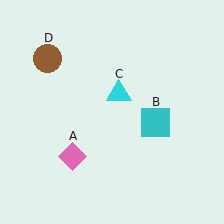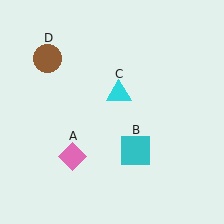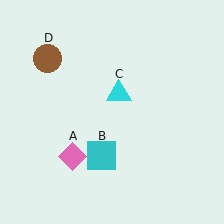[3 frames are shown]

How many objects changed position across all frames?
1 object changed position: cyan square (object B).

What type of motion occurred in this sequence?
The cyan square (object B) rotated clockwise around the center of the scene.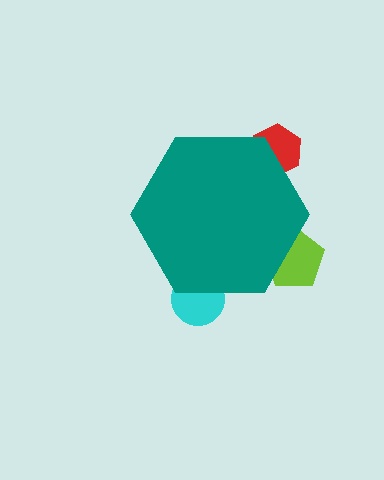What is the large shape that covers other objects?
A teal hexagon.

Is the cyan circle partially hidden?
Yes, the cyan circle is partially hidden behind the teal hexagon.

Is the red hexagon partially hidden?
Yes, the red hexagon is partially hidden behind the teal hexagon.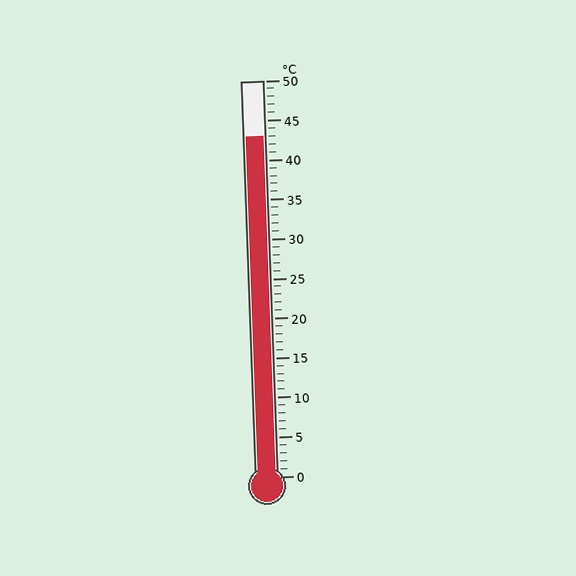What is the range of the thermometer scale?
The thermometer scale ranges from 0°C to 50°C.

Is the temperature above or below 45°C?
The temperature is below 45°C.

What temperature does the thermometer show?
The thermometer shows approximately 43°C.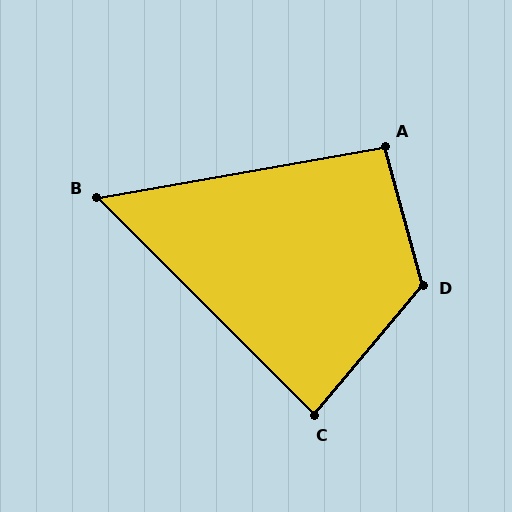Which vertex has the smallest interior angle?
B, at approximately 55 degrees.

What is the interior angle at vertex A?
Approximately 95 degrees (obtuse).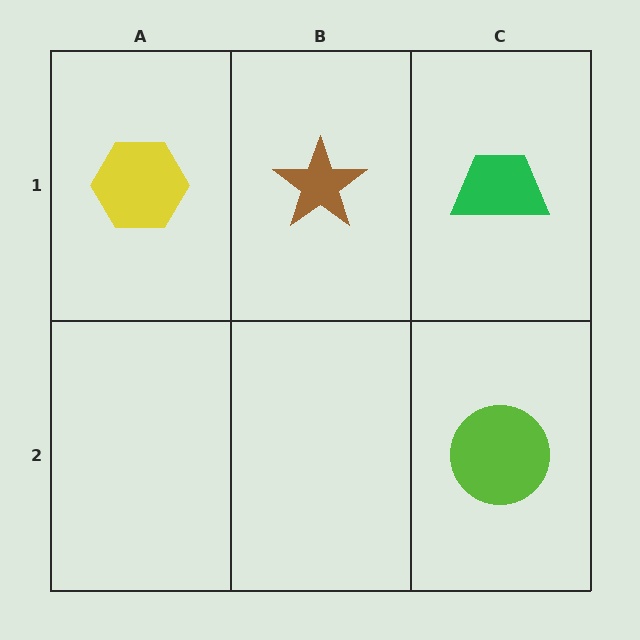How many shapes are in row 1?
3 shapes.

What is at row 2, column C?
A lime circle.